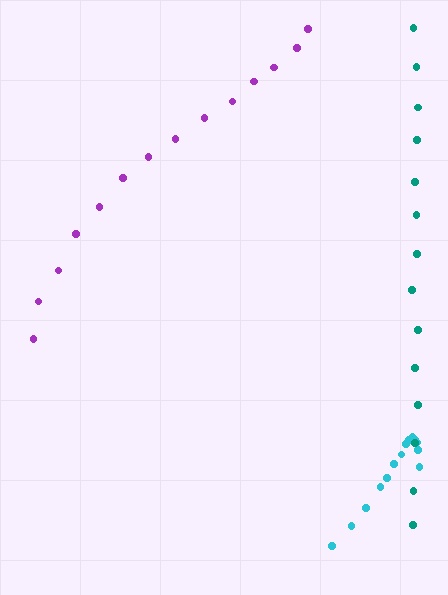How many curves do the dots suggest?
There are 3 distinct paths.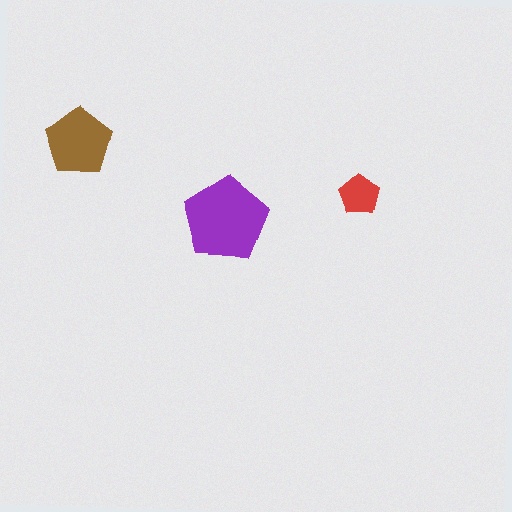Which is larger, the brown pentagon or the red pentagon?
The brown one.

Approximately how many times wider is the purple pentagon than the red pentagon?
About 2 times wider.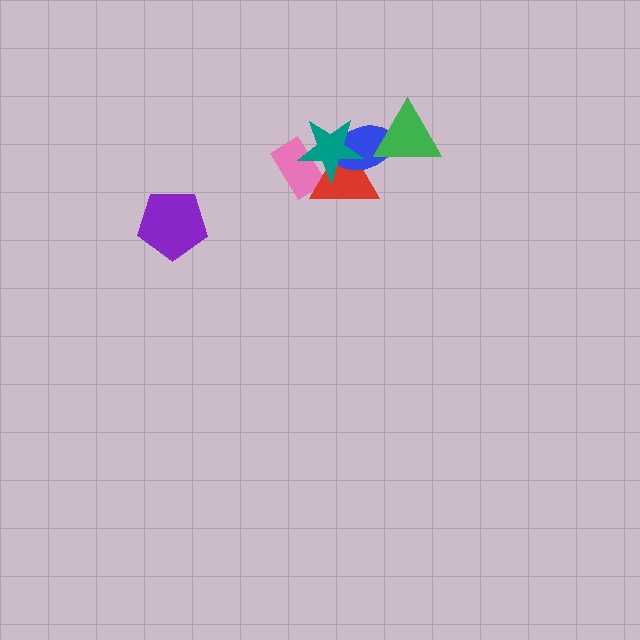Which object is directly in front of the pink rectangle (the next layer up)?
The red triangle is directly in front of the pink rectangle.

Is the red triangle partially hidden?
Yes, it is partially covered by another shape.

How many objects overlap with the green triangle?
1 object overlaps with the green triangle.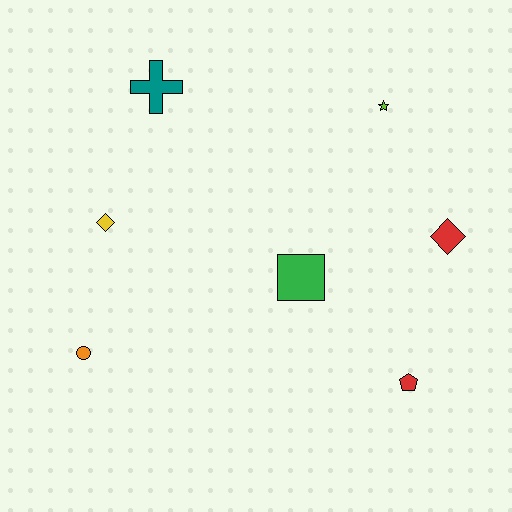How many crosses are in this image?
There is 1 cross.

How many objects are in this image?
There are 7 objects.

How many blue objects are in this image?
There are no blue objects.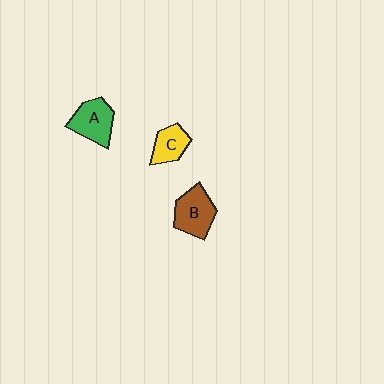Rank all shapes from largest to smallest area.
From largest to smallest: B (brown), A (green), C (yellow).